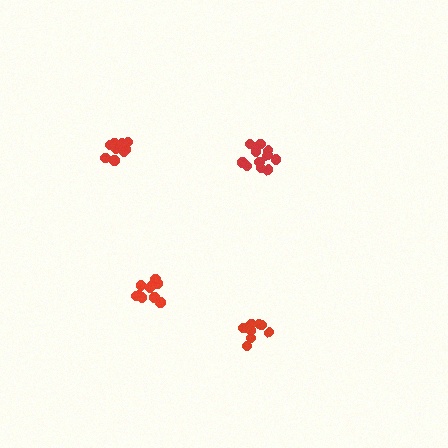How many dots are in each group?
Group 1: 10 dots, Group 2: 10 dots, Group 3: 11 dots, Group 4: 8 dots (39 total).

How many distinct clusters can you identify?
There are 4 distinct clusters.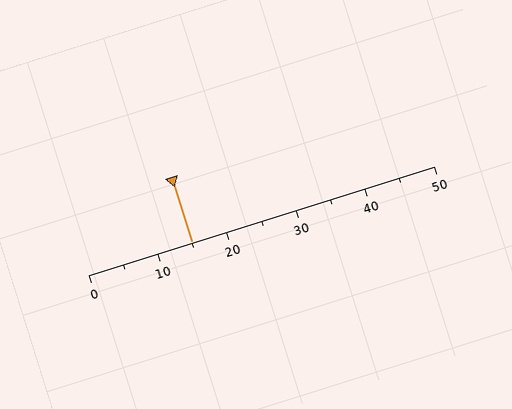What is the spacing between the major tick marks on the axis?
The major ticks are spaced 10 apart.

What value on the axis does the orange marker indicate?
The marker indicates approximately 15.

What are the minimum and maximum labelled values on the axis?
The axis runs from 0 to 50.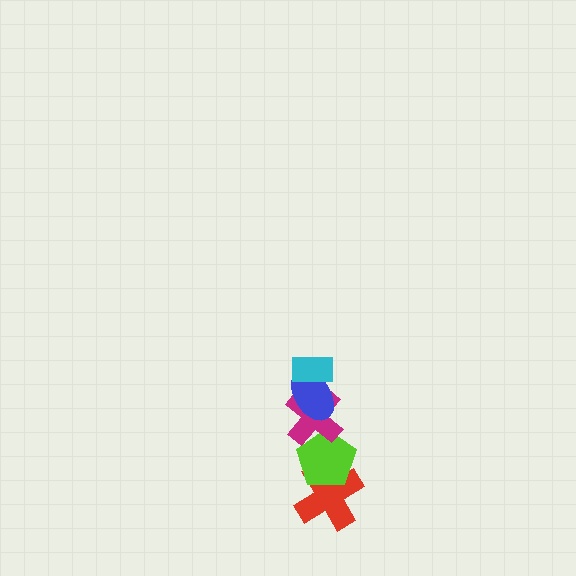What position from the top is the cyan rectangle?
The cyan rectangle is 1st from the top.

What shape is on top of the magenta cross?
The blue ellipse is on top of the magenta cross.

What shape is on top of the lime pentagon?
The magenta cross is on top of the lime pentagon.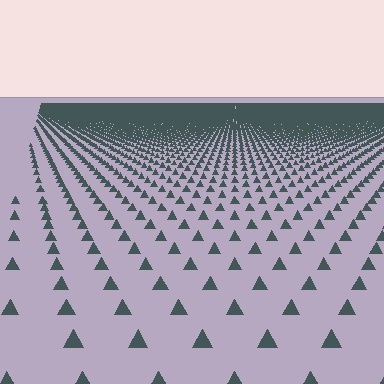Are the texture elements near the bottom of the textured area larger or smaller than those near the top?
Larger. Near the bottom, elements are closer to the viewer and appear at a bigger on-screen size.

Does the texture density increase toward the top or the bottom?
Density increases toward the top.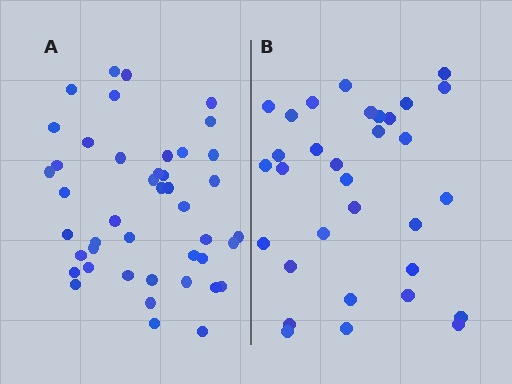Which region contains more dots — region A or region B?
Region A (the left region) has more dots.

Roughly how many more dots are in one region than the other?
Region A has roughly 12 or so more dots than region B.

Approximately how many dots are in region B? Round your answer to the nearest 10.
About 30 dots. (The exact count is 32, which rounds to 30.)